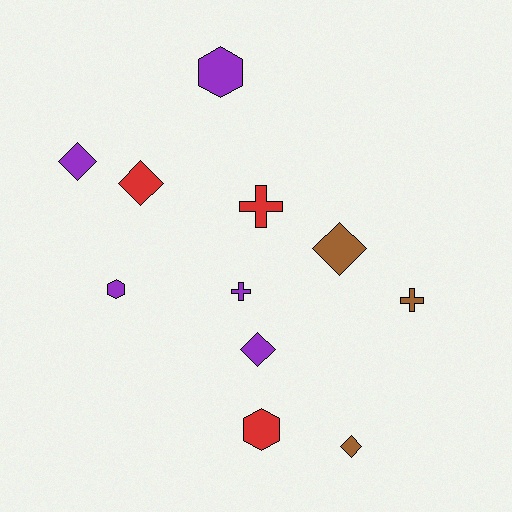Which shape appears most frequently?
Diamond, with 5 objects.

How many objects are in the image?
There are 11 objects.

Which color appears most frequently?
Purple, with 5 objects.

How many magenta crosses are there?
There are no magenta crosses.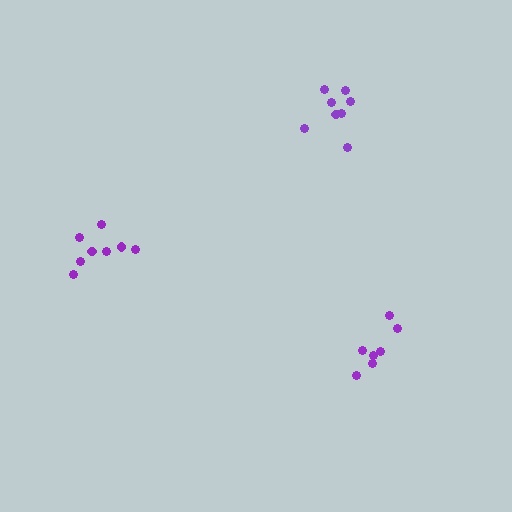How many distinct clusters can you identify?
There are 3 distinct clusters.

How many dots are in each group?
Group 1: 8 dots, Group 2: 8 dots, Group 3: 7 dots (23 total).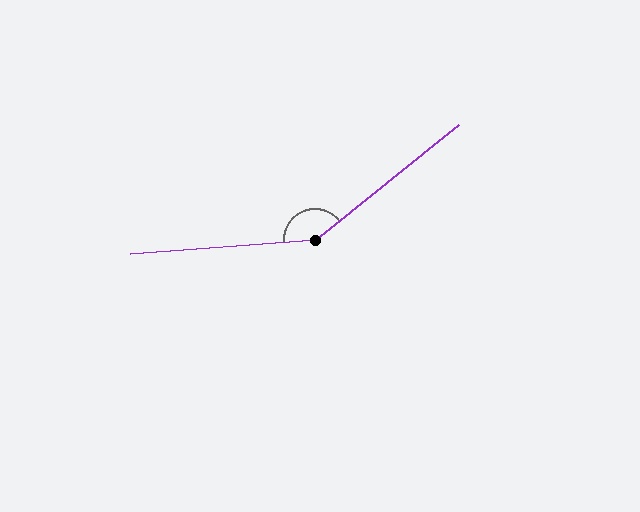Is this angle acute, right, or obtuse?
It is obtuse.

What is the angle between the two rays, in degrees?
Approximately 145 degrees.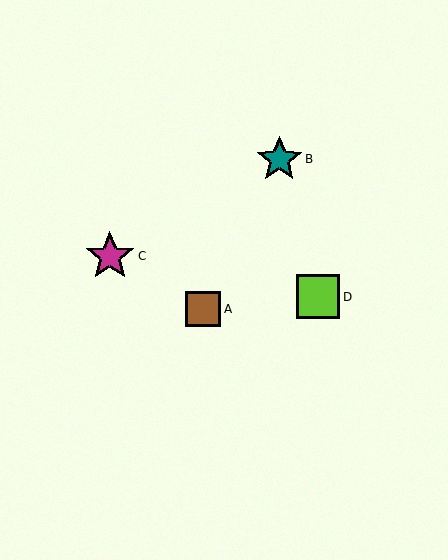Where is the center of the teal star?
The center of the teal star is at (279, 159).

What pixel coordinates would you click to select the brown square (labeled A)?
Click at (203, 309) to select the brown square A.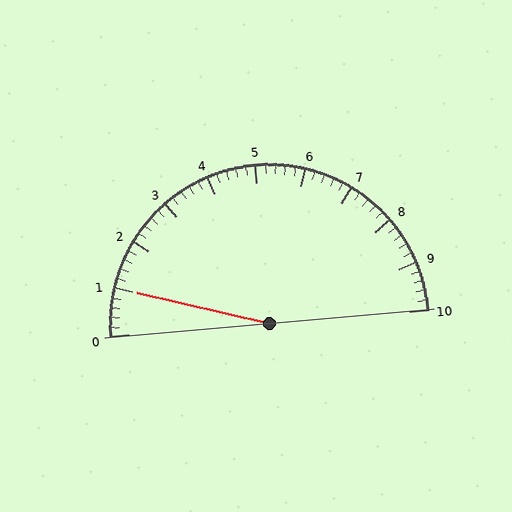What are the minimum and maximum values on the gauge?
The gauge ranges from 0 to 10.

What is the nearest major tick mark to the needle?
The nearest major tick mark is 1.